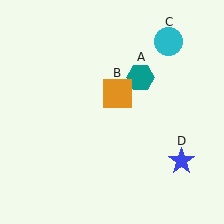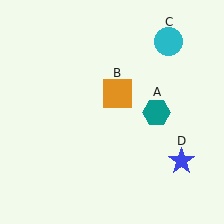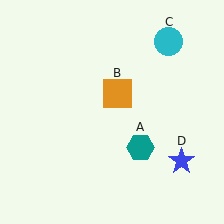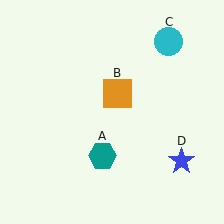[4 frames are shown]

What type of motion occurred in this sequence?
The teal hexagon (object A) rotated clockwise around the center of the scene.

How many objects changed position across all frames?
1 object changed position: teal hexagon (object A).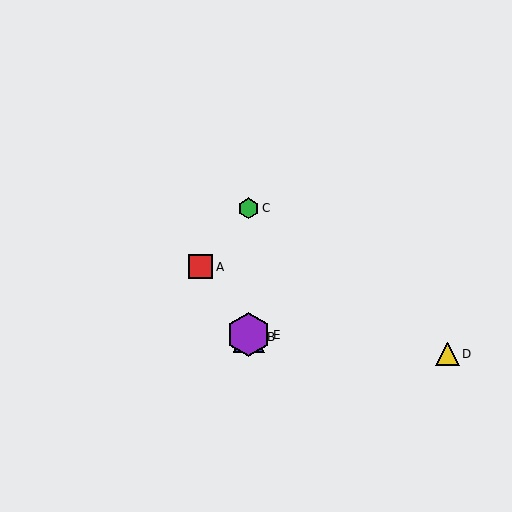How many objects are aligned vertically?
3 objects (B, C, E) are aligned vertically.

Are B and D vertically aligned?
No, B is at x≈249 and D is at x≈447.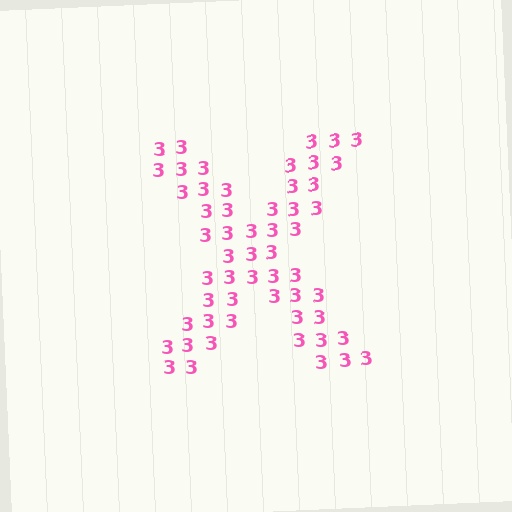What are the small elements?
The small elements are digit 3's.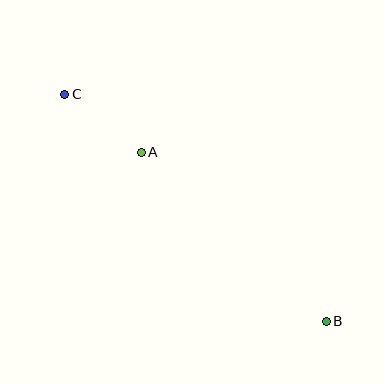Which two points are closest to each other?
Points A and C are closest to each other.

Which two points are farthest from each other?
Points B and C are farthest from each other.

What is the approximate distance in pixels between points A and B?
The distance between A and B is approximately 250 pixels.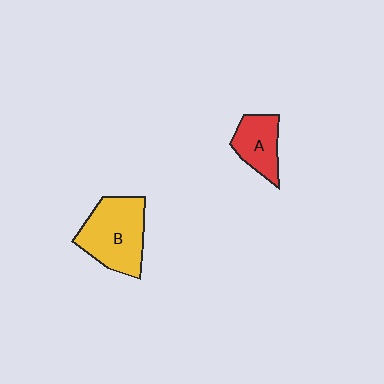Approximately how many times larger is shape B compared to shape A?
Approximately 1.7 times.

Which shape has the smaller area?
Shape A (red).